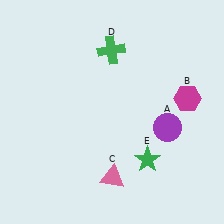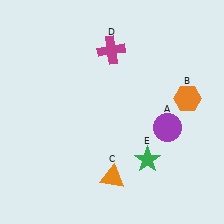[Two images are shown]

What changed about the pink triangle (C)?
In Image 1, C is pink. In Image 2, it changed to orange.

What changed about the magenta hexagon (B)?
In Image 1, B is magenta. In Image 2, it changed to orange.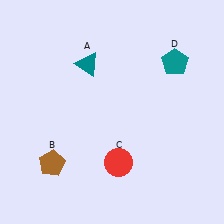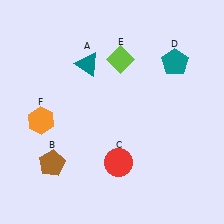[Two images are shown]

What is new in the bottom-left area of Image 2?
An orange hexagon (F) was added in the bottom-left area of Image 2.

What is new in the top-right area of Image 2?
A lime diamond (E) was added in the top-right area of Image 2.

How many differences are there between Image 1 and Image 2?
There are 2 differences between the two images.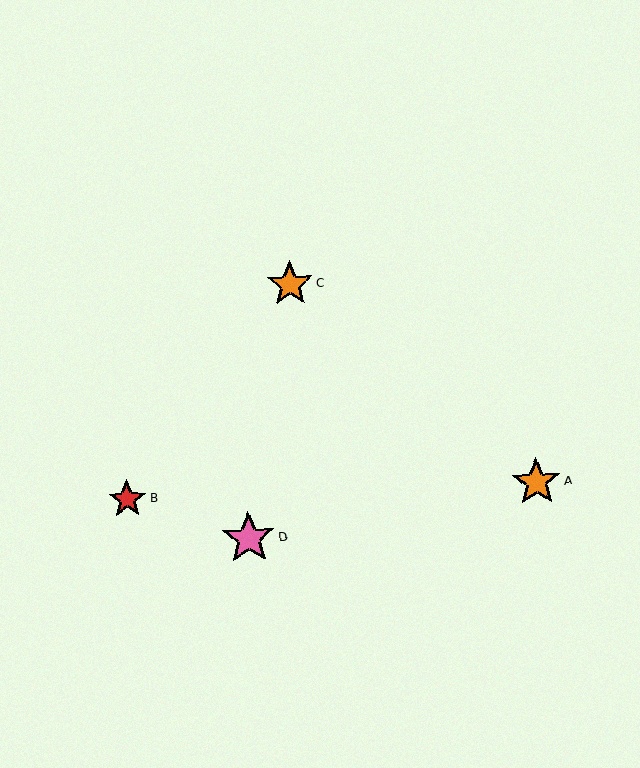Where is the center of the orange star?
The center of the orange star is at (536, 482).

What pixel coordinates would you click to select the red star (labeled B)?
Click at (127, 499) to select the red star B.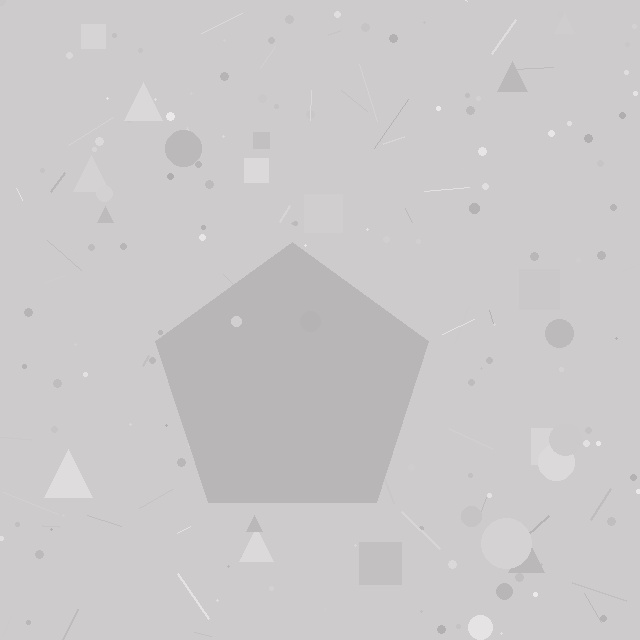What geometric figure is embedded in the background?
A pentagon is embedded in the background.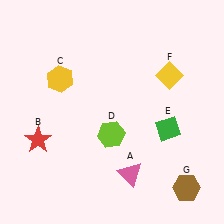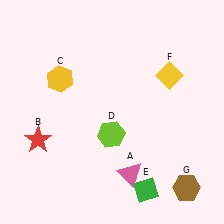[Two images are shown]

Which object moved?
The green diamond (E) moved down.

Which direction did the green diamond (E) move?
The green diamond (E) moved down.